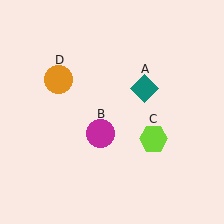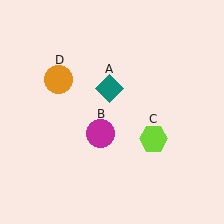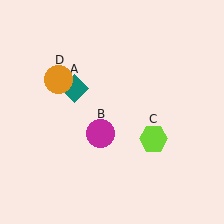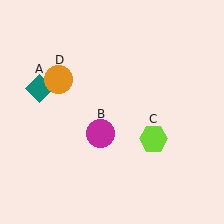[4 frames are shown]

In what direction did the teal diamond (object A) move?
The teal diamond (object A) moved left.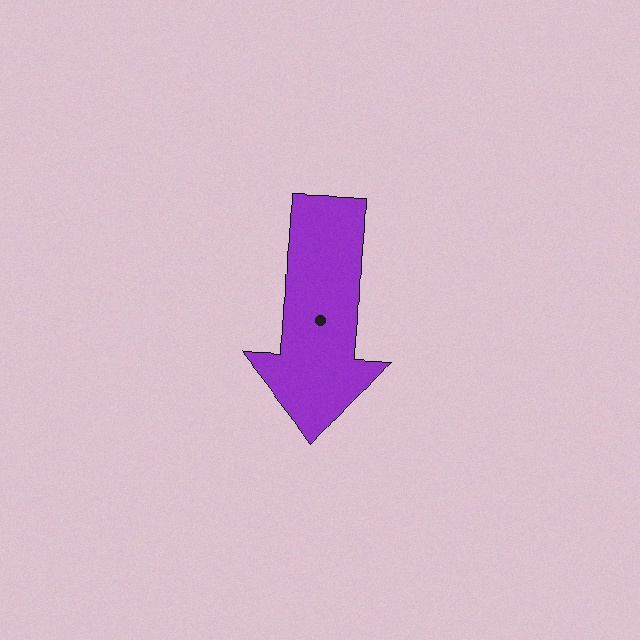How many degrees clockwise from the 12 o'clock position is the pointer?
Approximately 183 degrees.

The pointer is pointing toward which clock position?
Roughly 6 o'clock.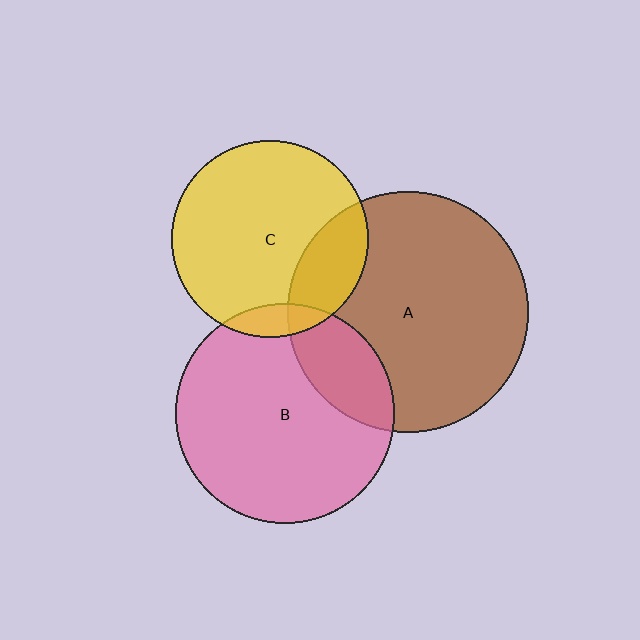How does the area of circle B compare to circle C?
Approximately 1.2 times.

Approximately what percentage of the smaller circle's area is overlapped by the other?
Approximately 10%.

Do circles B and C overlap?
Yes.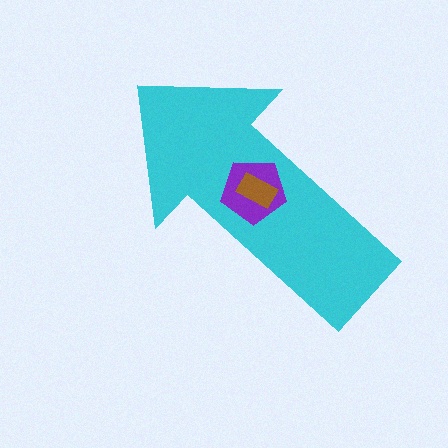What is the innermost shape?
The brown rectangle.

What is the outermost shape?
The cyan arrow.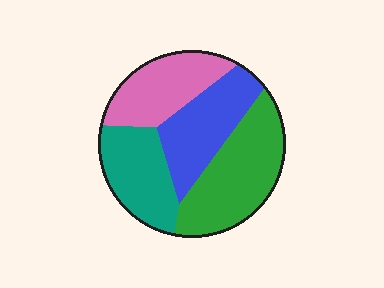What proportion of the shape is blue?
Blue covers around 25% of the shape.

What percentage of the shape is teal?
Teal takes up about one fifth (1/5) of the shape.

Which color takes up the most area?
Green, at roughly 30%.